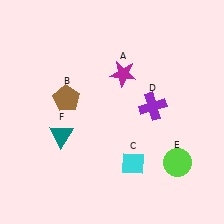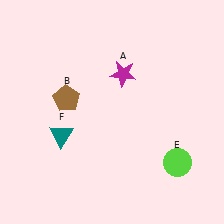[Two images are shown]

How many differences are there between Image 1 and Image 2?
There are 2 differences between the two images.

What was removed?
The cyan diamond (C), the purple cross (D) were removed in Image 2.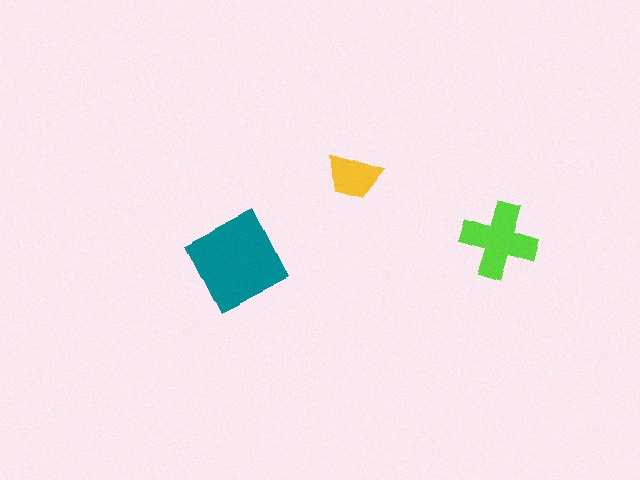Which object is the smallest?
The yellow trapezoid.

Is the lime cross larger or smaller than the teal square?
Smaller.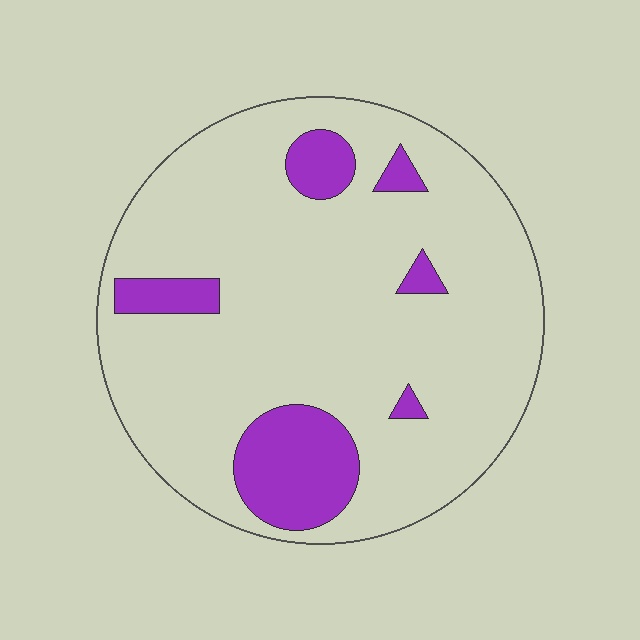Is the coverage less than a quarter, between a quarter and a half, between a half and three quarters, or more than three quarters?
Less than a quarter.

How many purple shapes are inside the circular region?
6.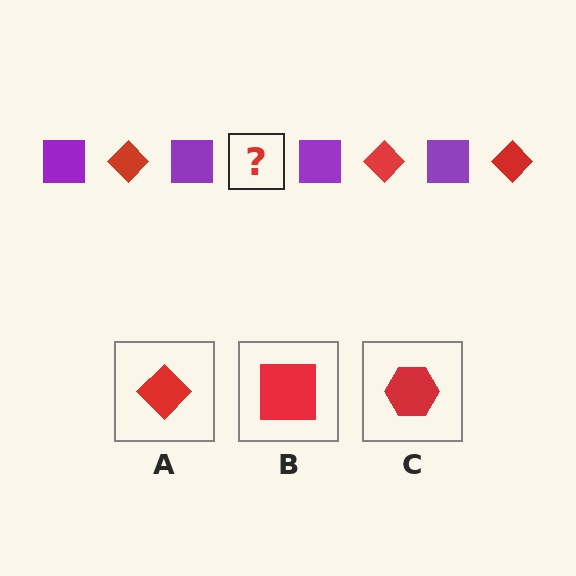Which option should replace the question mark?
Option A.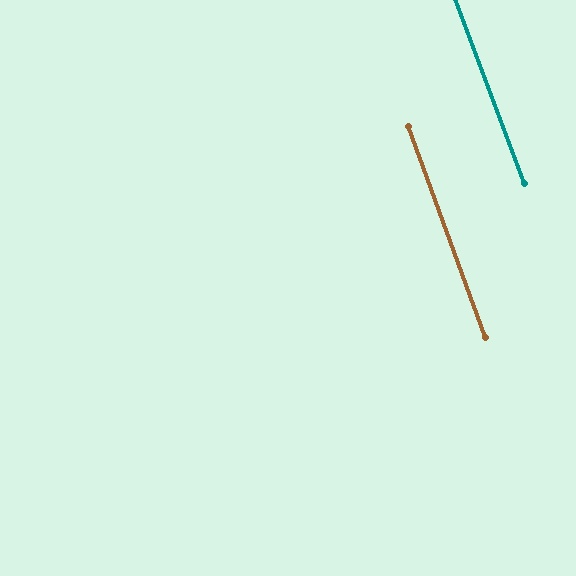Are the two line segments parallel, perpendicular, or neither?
Parallel — their directions differ by only 0.4°.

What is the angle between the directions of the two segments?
Approximately 0 degrees.